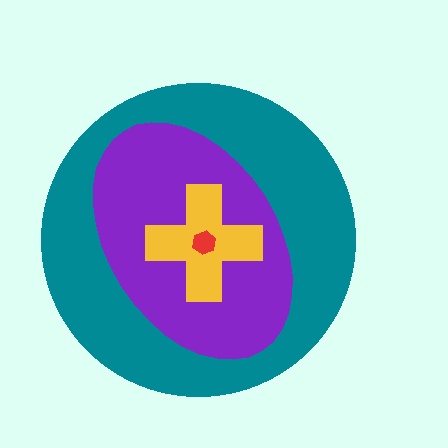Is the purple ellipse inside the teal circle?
Yes.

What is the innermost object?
The red hexagon.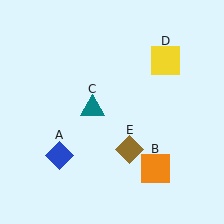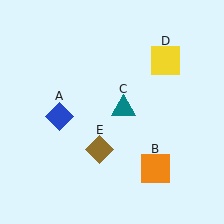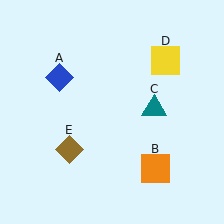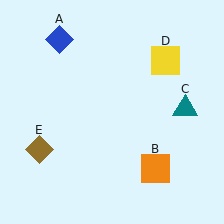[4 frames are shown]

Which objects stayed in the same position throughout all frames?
Orange square (object B) and yellow square (object D) remained stationary.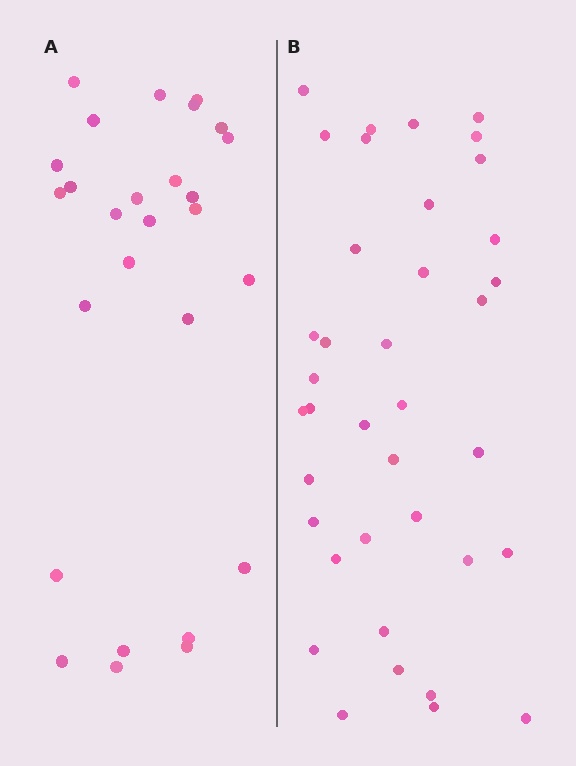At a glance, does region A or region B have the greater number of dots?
Region B (the right region) has more dots.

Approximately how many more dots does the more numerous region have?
Region B has roughly 12 or so more dots than region A.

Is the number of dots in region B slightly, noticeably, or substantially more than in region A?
Region B has noticeably more, but not dramatically so. The ratio is roughly 1.4 to 1.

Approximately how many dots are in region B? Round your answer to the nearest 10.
About 40 dots. (The exact count is 38, which rounds to 40.)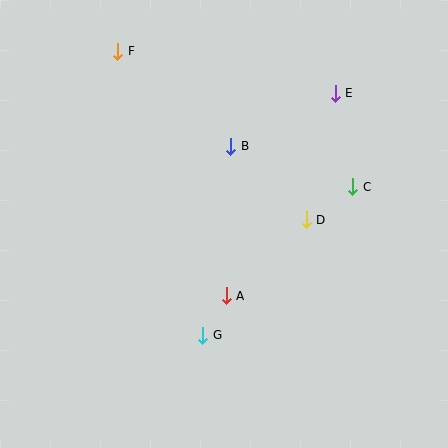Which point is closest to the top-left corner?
Point F is closest to the top-left corner.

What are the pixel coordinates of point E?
Point E is at (335, 93).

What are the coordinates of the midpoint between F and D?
The midpoint between F and D is at (212, 135).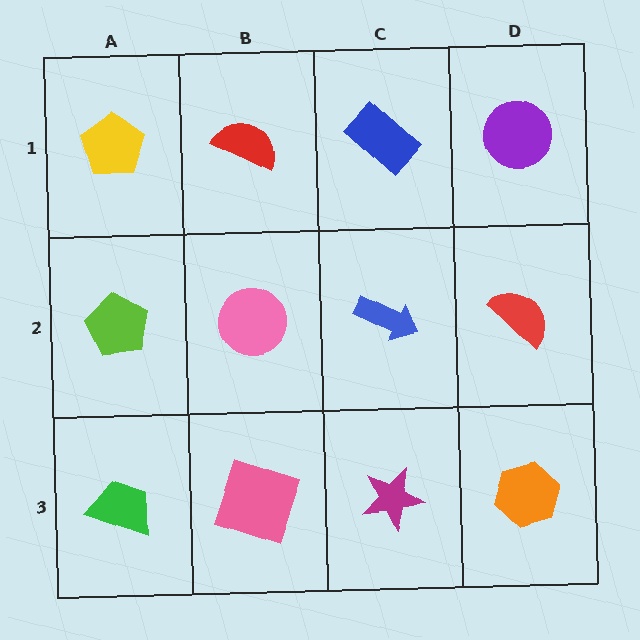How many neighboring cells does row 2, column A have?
3.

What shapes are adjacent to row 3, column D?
A red semicircle (row 2, column D), a magenta star (row 3, column C).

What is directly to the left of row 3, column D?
A magenta star.